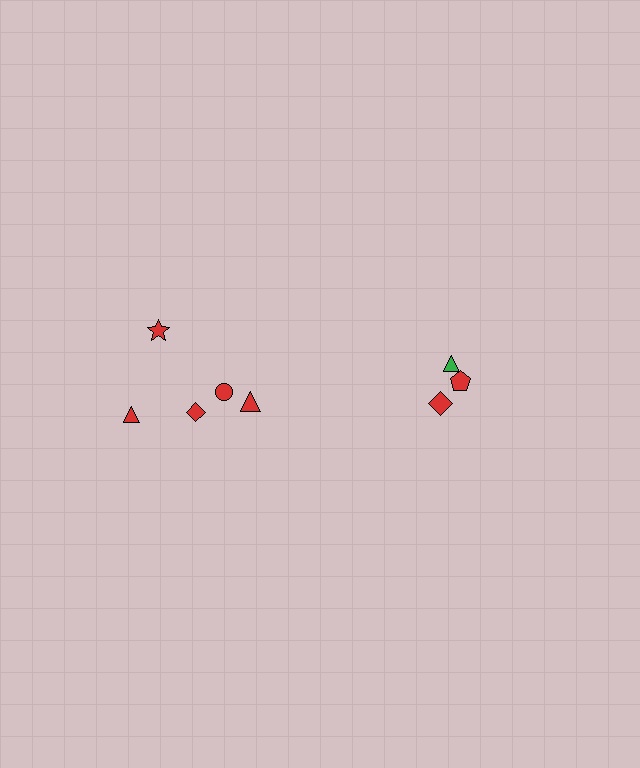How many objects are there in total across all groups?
There are 8 objects.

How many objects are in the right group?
There are 3 objects.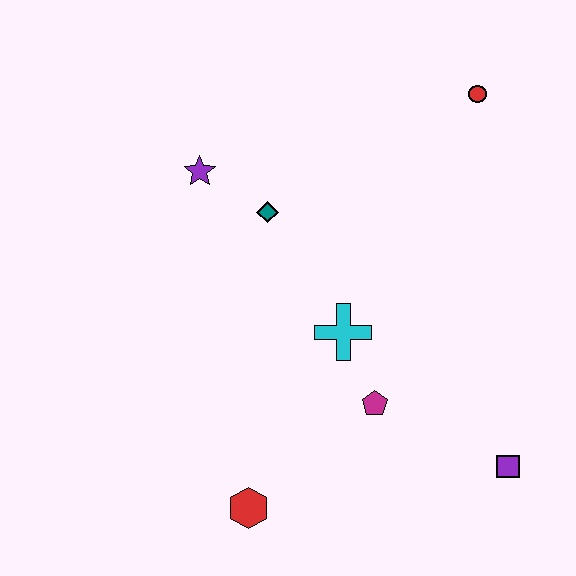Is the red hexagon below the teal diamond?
Yes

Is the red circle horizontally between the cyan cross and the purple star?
No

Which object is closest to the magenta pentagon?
The cyan cross is closest to the magenta pentagon.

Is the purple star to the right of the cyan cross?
No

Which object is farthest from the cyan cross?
The red circle is farthest from the cyan cross.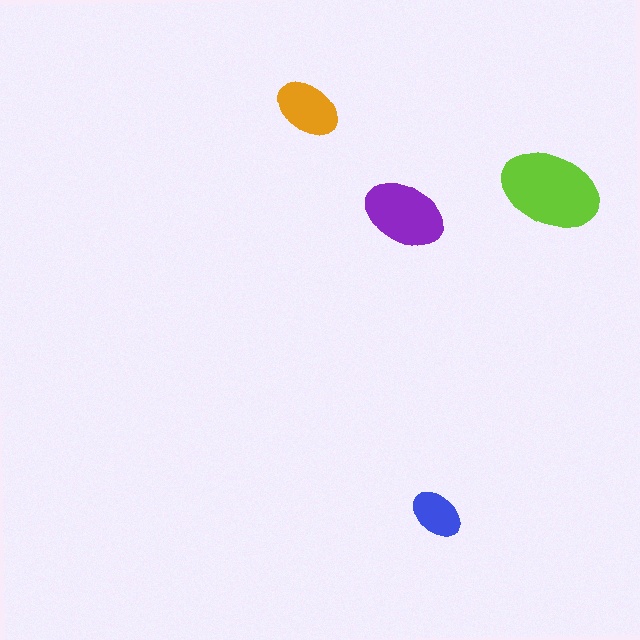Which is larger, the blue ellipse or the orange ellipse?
The orange one.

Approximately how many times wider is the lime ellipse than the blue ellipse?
About 2 times wider.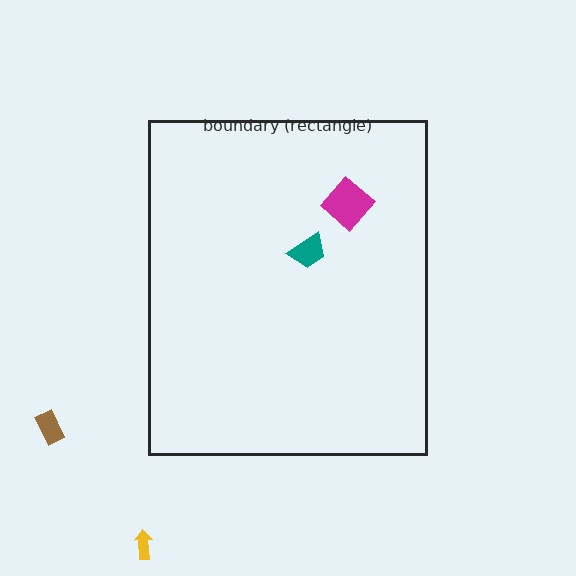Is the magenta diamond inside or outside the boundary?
Inside.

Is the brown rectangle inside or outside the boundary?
Outside.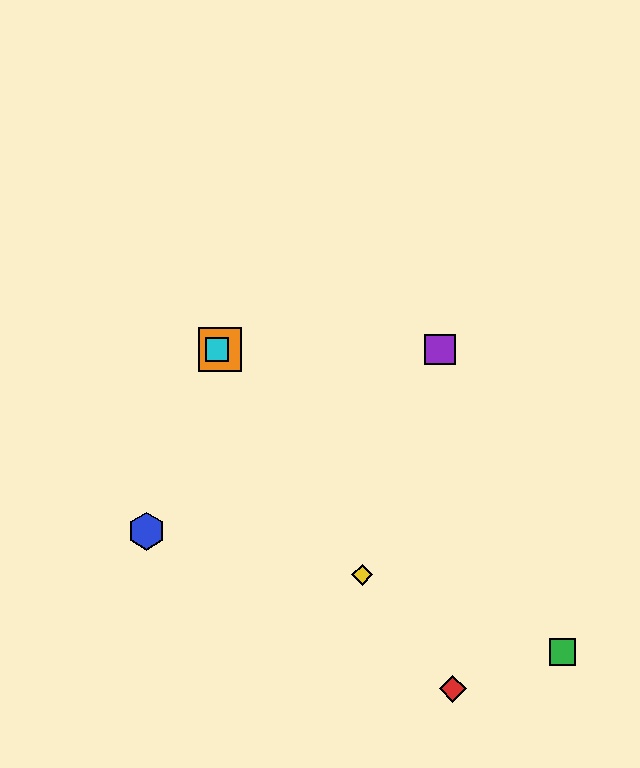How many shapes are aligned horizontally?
3 shapes (the purple square, the orange square, the cyan square) are aligned horizontally.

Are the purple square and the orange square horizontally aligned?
Yes, both are at y≈349.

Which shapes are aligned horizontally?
The purple square, the orange square, the cyan square are aligned horizontally.